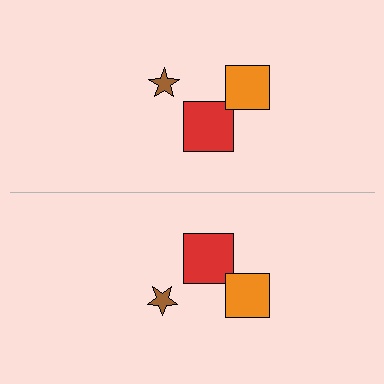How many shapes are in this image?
There are 6 shapes in this image.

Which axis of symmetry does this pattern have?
The pattern has a horizontal axis of symmetry running through the center of the image.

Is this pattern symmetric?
Yes, this pattern has bilateral (reflection) symmetry.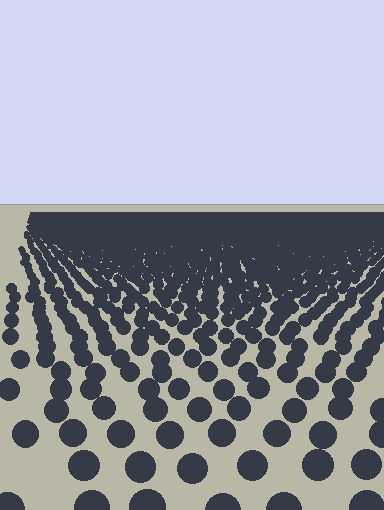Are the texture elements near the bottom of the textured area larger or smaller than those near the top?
Larger. Near the bottom, elements are closer to the viewer and appear at a bigger on-screen size.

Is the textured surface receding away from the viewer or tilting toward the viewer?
The surface is receding away from the viewer. Texture elements get smaller and denser toward the top.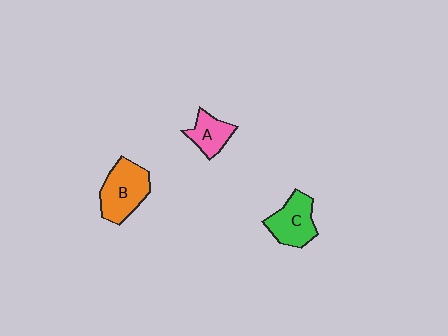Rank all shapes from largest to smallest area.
From largest to smallest: B (orange), C (green), A (pink).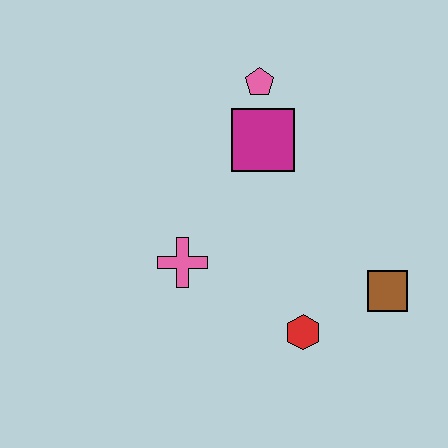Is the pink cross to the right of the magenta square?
No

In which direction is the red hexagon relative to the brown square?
The red hexagon is to the left of the brown square.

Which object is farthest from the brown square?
The pink pentagon is farthest from the brown square.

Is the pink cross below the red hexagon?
No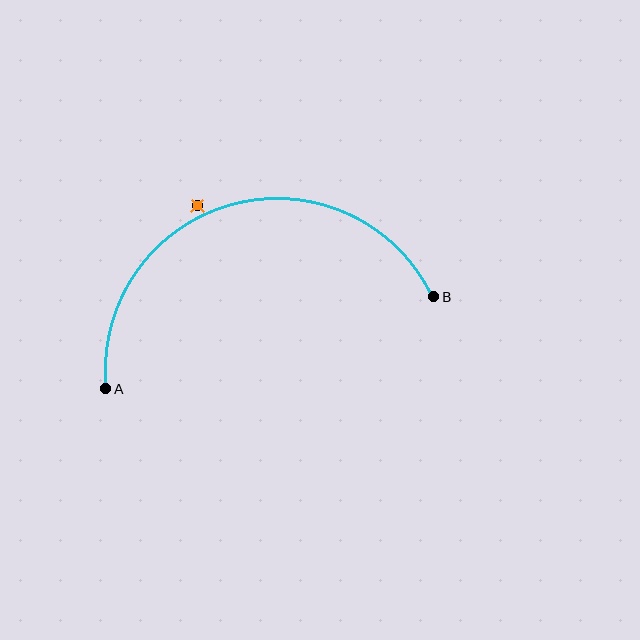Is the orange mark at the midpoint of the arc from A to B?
No — the orange mark does not lie on the arc at all. It sits slightly outside the curve.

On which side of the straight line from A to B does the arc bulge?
The arc bulges above the straight line connecting A and B.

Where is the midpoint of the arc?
The arc midpoint is the point on the curve farthest from the straight line joining A and B. It sits above that line.